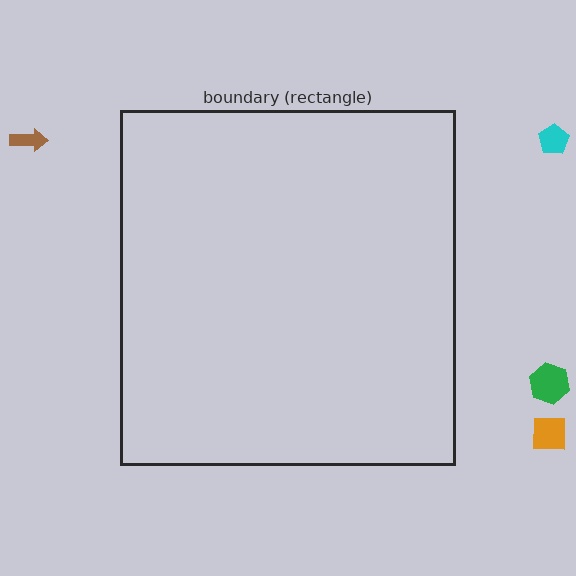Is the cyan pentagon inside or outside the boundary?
Outside.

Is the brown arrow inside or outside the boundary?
Outside.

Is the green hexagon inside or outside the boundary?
Outside.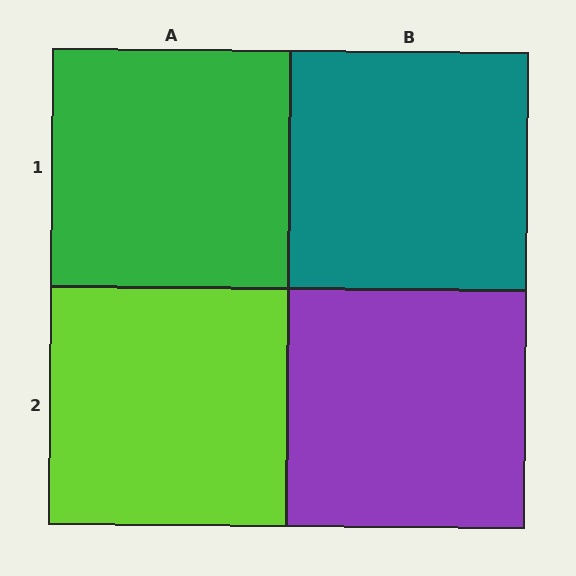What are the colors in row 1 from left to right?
Green, teal.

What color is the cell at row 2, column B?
Purple.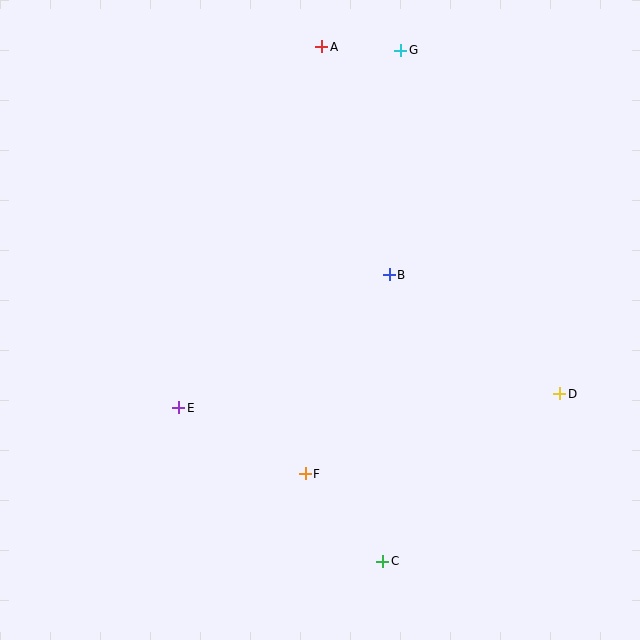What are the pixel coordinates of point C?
Point C is at (383, 561).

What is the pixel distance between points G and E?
The distance between G and E is 421 pixels.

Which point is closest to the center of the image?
Point B at (389, 275) is closest to the center.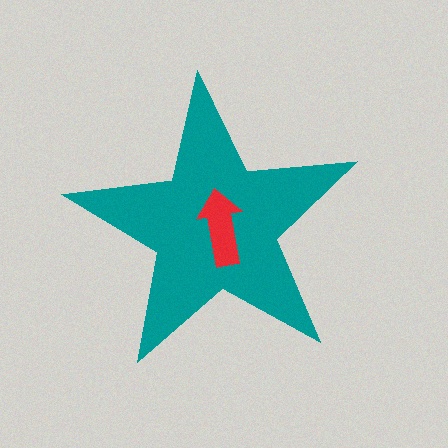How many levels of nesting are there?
2.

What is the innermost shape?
The red arrow.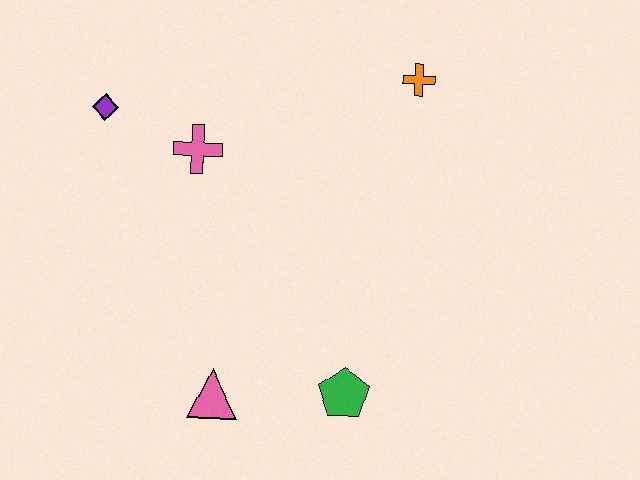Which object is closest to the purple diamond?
The pink cross is closest to the purple diamond.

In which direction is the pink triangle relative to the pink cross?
The pink triangle is below the pink cross.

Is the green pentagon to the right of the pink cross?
Yes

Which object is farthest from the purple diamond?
The green pentagon is farthest from the purple diamond.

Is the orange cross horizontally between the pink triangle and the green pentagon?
No